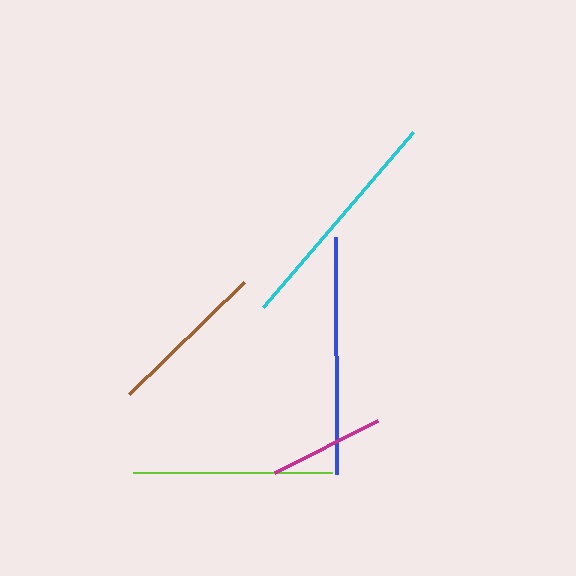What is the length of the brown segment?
The brown segment is approximately 161 pixels long.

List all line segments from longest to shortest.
From longest to shortest: blue, cyan, lime, brown, magenta.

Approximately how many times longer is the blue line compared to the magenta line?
The blue line is approximately 2.1 times the length of the magenta line.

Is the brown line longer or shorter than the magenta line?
The brown line is longer than the magenta line.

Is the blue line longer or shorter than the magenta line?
The blue line is longer than the magenta line.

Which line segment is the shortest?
The magenta line is the shortest at approximately 115 pixels.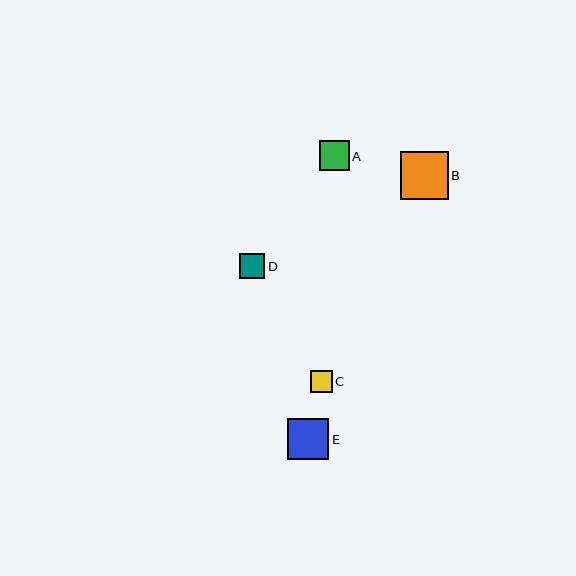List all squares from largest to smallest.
From largest to smallest: B, E, A, D, C.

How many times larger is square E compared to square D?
Square E is approximately 1.6 times the size of square D.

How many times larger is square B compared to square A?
Square B is approximately 1.6 times the size of square A.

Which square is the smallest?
Square C is the smallest with a size of approximately 21 pixels.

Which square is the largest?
Square B is the largest with a size of approximately 48 pixels.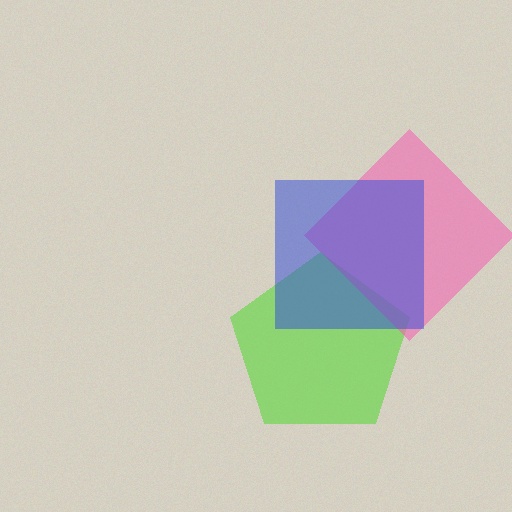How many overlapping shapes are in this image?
There are 3 overlapping shapes in the image.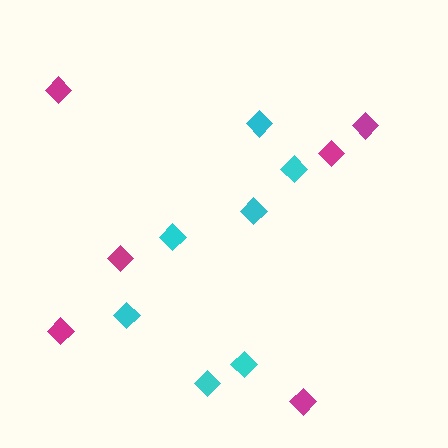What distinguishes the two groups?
There are 2 groups: one group of cyan diamonds (7) and one group of magenta diamonds (6).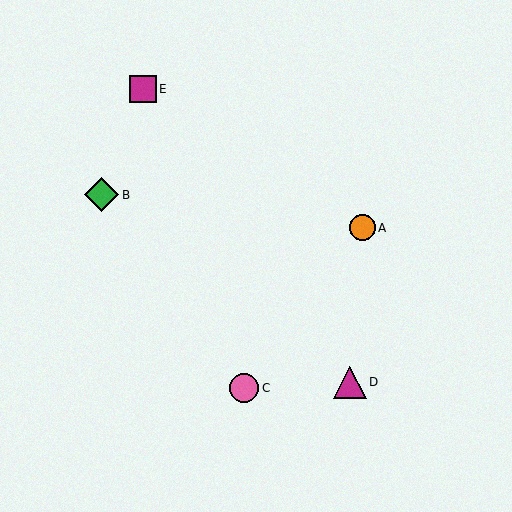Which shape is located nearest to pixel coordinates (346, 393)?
The magenta triangle (labeled D) at (350, 382) is nearest to that location.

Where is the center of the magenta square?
The center of the magenta square is at (143, 89).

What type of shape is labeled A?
Shape A is an orange circle.